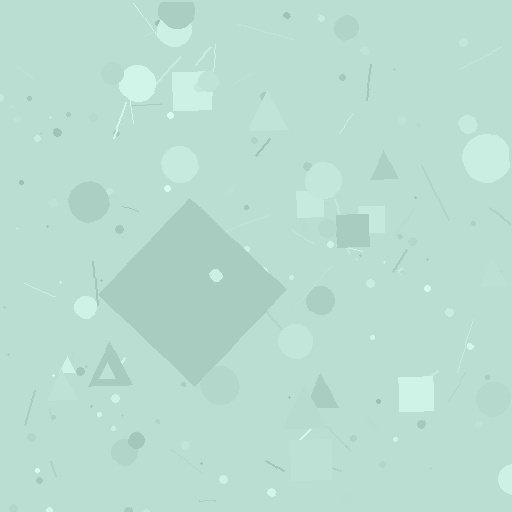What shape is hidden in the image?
A diamond is hidden in the image.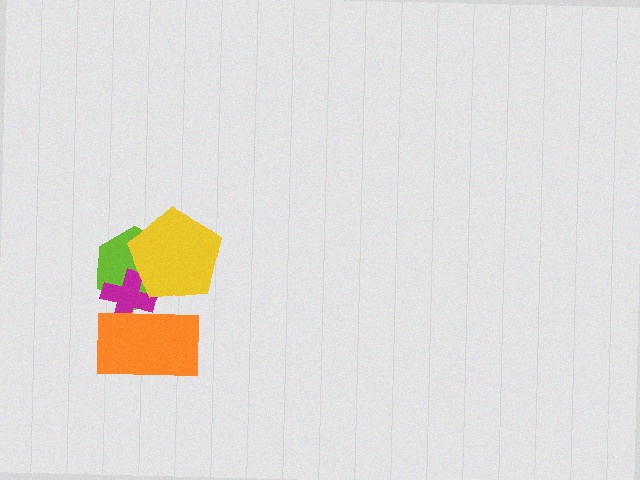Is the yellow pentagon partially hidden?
No, no other shape covers it.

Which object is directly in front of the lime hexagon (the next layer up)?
The magenta cross is directly in front of the lime hexagon.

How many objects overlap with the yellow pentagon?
2 objects overlap with the yellow pentagon.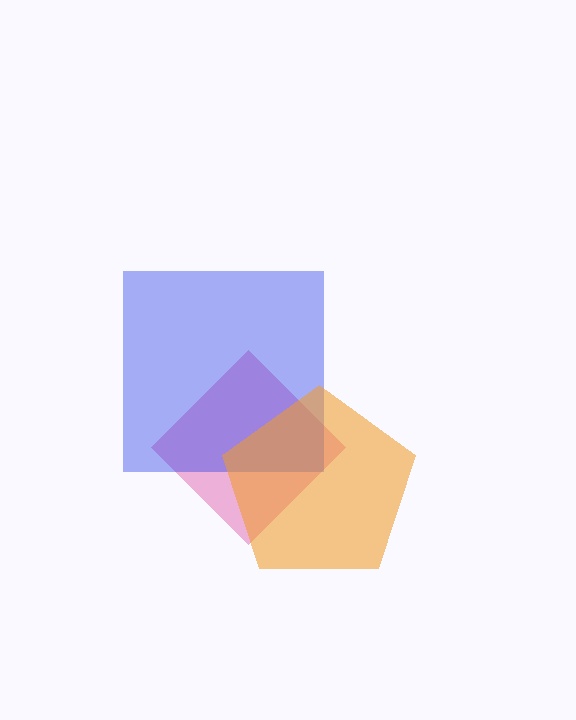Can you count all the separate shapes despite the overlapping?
Yes, there are 3 separate shapes.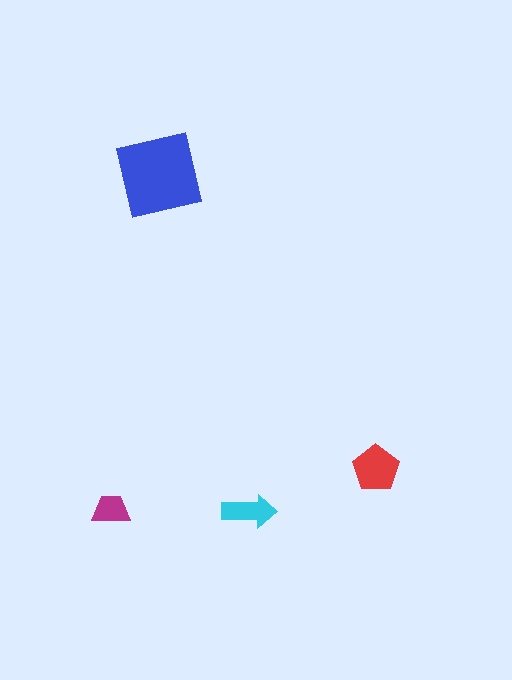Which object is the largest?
The blue square.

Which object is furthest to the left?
The magenta trapezoid is leftmost.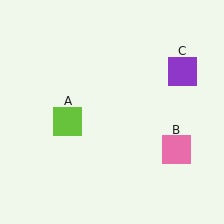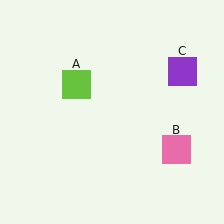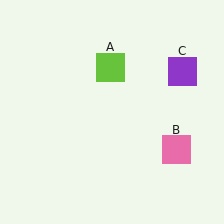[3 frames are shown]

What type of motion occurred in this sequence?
The lime square (object A) rotated clockwise around the center of the scene.